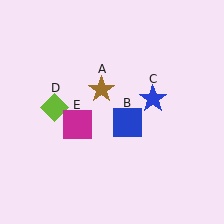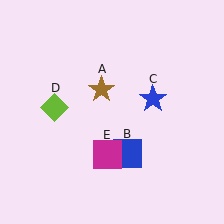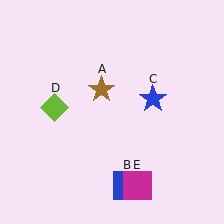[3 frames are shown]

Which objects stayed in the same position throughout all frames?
Brown star (object A) and blue star (object C) and lime diamond (object D) remained stationary.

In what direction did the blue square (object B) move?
The blue square (object B) moved down.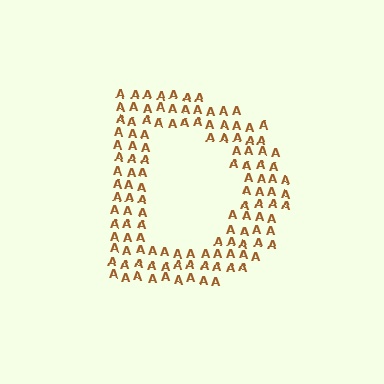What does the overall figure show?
The overall figure shows the letter D.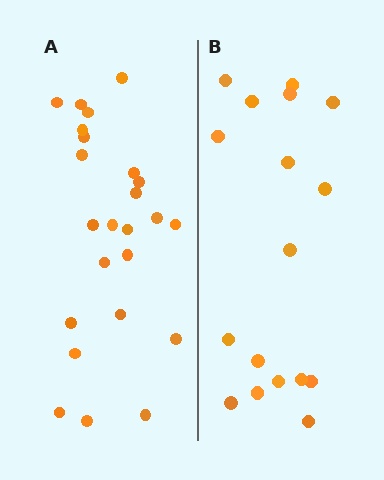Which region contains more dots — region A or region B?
Region A (the left region) has more dots.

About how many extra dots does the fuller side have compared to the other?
Region A has roughly 8 or so more dots than region B.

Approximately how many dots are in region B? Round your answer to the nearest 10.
About 20 dots. (The exact count is 17, which rounds to 20.)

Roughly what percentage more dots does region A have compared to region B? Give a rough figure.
About 40% more.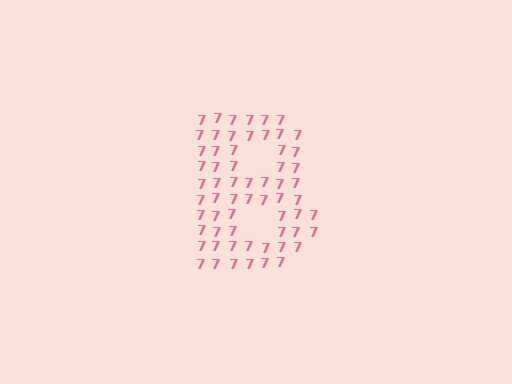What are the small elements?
The small elements are digit 7's.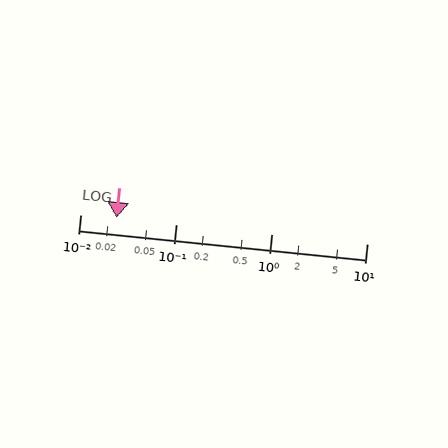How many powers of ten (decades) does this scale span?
The scale spans 3 decades, from 0.01 to 10.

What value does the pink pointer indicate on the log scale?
The pointer indicates approximately 0.024.